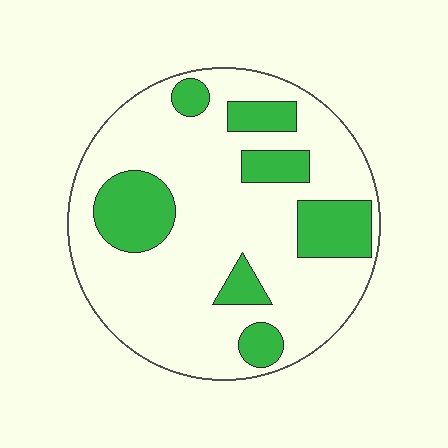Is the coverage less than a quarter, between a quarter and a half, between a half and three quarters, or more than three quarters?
Less than a quarter.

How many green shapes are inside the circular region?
7.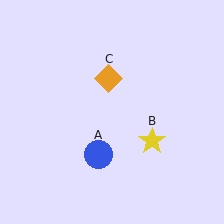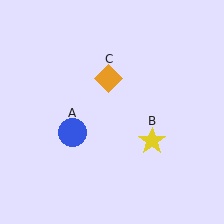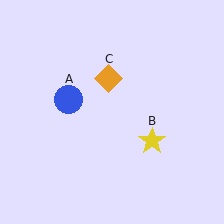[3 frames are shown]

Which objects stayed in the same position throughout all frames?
Yellow star (object B) and orange diamond (object C) remained stationary.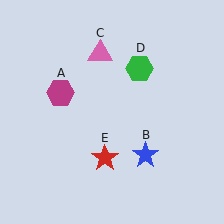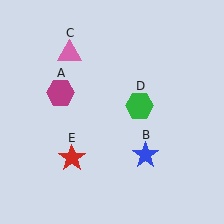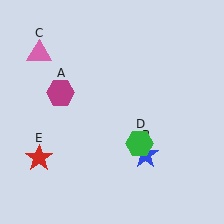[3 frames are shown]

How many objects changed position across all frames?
3 objects changed position: pink triangle (object C), green hexagon (object D), red star (object E).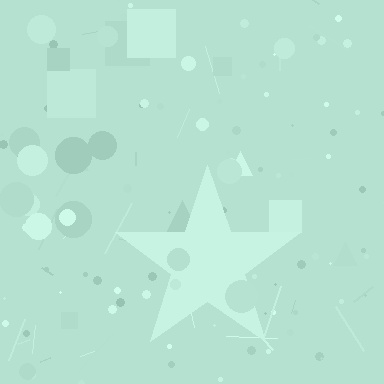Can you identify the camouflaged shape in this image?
The camouflaged shape is a star.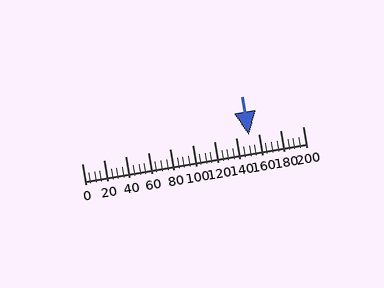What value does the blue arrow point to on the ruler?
The blue arrow points to approximately 152.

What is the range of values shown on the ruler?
The ruler shows values from 0 to 200.